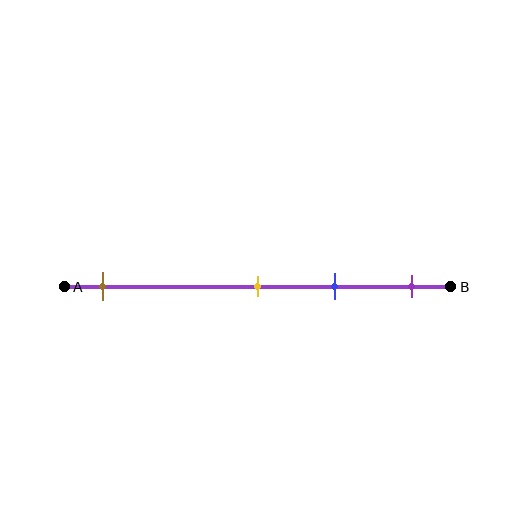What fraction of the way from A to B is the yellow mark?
The yellow mark is approximately 50% (0.5) of the way from A to B.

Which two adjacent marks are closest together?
The yellow and blue marks are the closest adjacent pair.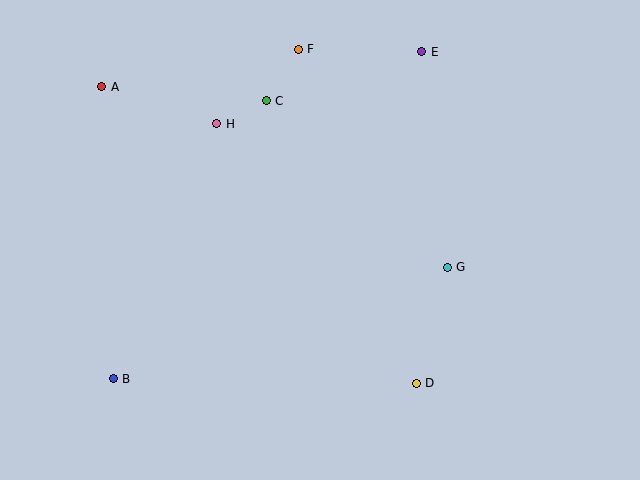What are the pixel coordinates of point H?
Point H is at (217, 124).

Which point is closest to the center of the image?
Point G at (447, 267) is closest to the center.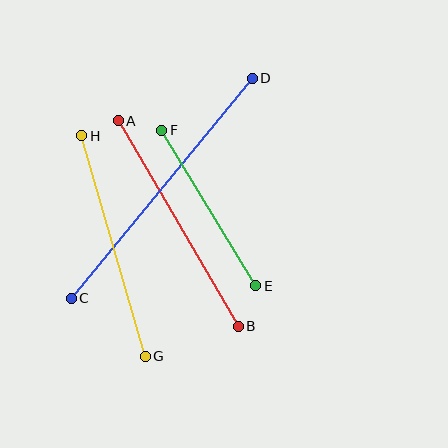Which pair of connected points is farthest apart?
Points C and D are farthest apart.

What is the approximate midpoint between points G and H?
The midpoint is at approximately (113, 246) pixels.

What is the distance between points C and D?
The distance is approximately 285 pixels.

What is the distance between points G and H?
The distance is approximately 230 pixels.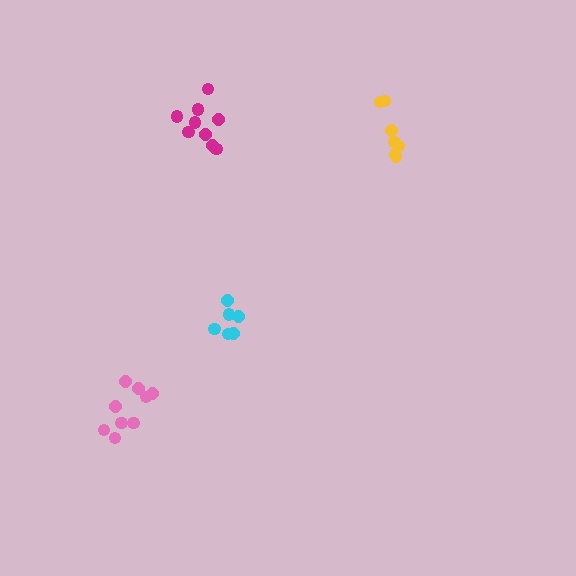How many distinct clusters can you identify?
There are 4 distinct clusters.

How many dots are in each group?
Group 1: 6 dots, Group 2: 10 dots, Group 3: 7 dots, Group 4: 9 dots (32 total).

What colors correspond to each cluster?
The clusters are colored: cyan, magenta, yellow, pink.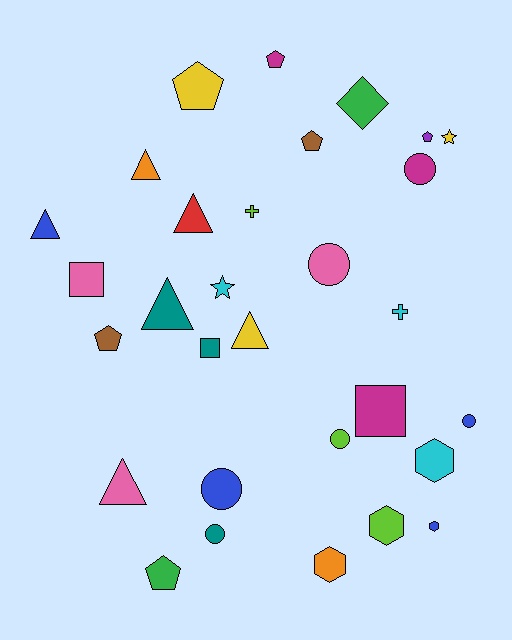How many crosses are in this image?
There are 2 crosses.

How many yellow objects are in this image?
There are 3 yellow objects.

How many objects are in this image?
There are 30 objects.